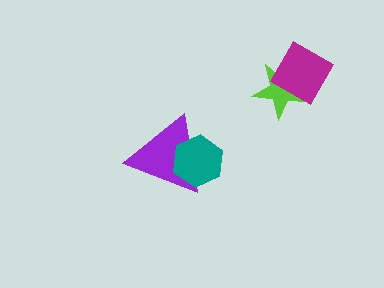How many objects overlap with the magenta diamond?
1 object overlaps with the magenta diamond.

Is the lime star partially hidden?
Yes, it is partially covered by another shape.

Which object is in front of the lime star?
The magenta diamond is in front of the lime star.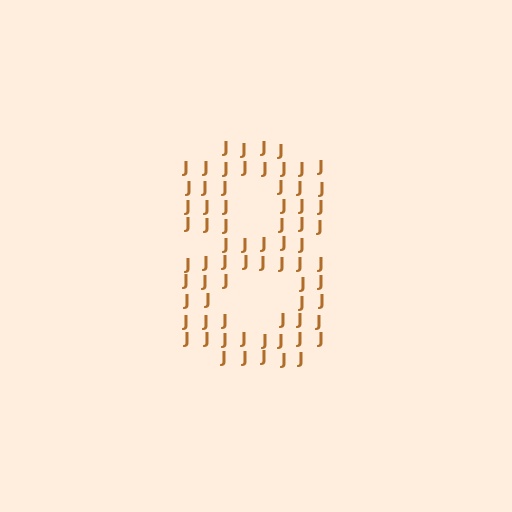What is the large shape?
The large shape is the digit 8.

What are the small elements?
The small elements are letter J's.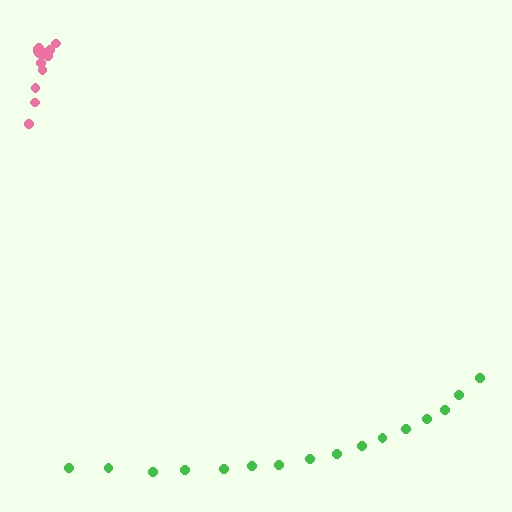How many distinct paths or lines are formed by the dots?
There are 2 distinct paths.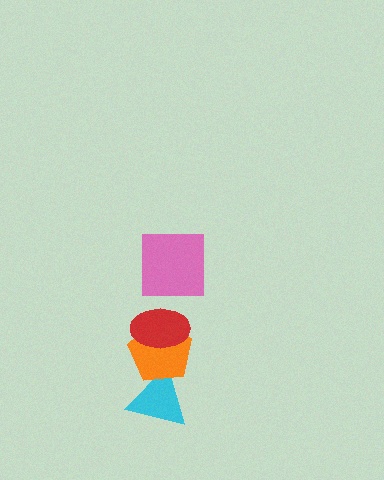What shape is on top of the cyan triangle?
The orange pentagon is on top of the cyan triangle.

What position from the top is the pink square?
The pink square is 1st from the top.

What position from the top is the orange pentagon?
The orange pentagon is 3rd from the top.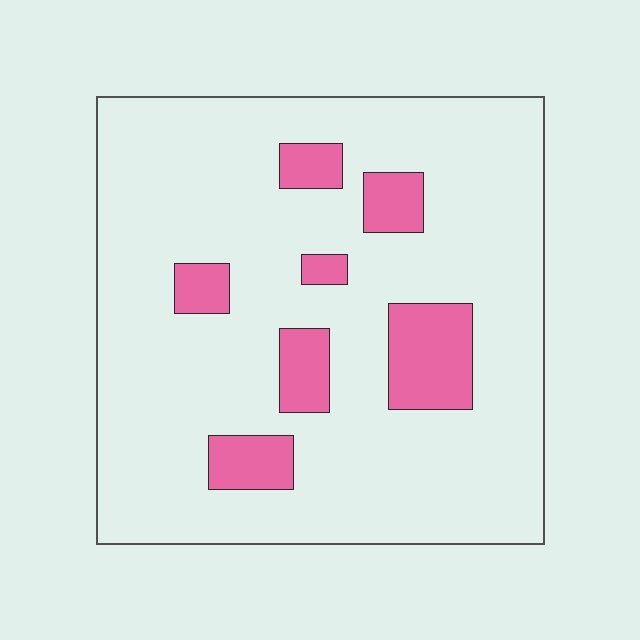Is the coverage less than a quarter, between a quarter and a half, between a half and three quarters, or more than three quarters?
Less than a quarter.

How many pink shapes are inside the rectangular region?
7.